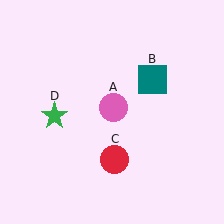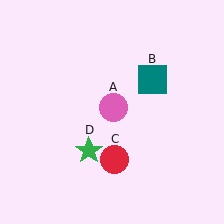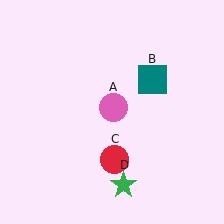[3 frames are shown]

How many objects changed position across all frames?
1 object changed position: green star (object D).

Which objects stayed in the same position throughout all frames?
Pink circle (object A) and teal square (object B) and red circle (object C) remained stationary.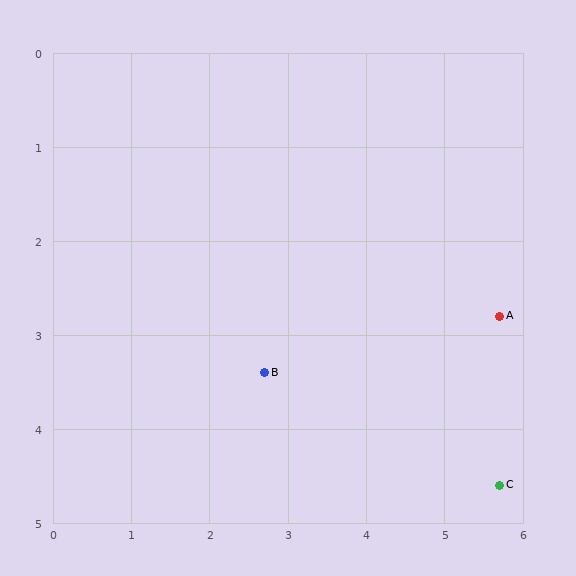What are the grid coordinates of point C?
Point C is at approximately (5.7, 4.6).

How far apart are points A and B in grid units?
Points A and B are about 3.1 grid units apart.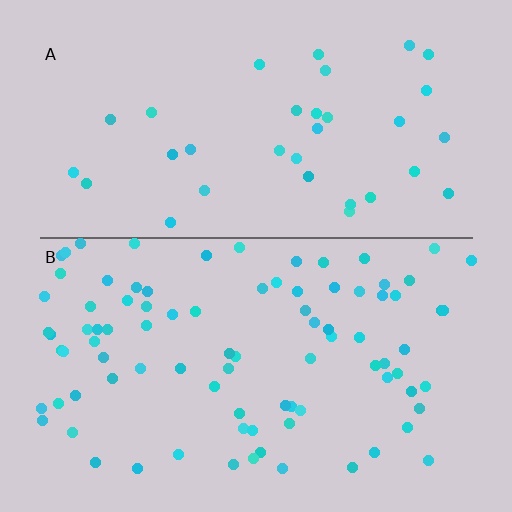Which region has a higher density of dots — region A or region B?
B (the bottom).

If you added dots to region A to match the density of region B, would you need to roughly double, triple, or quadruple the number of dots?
Approximately triple.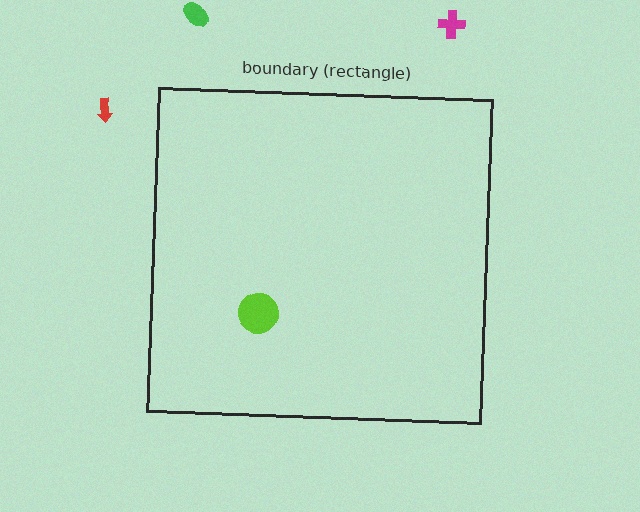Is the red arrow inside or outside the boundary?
Outside.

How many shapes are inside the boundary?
1 inside, 3 outside.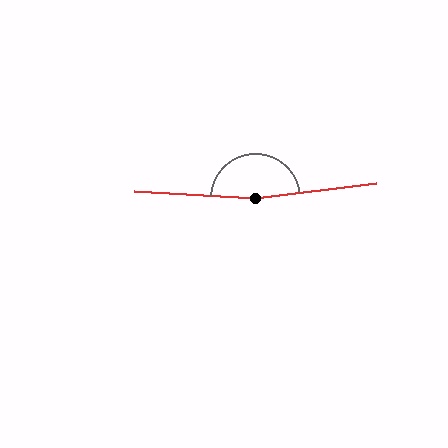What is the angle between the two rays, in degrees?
Approximately 170 degrees.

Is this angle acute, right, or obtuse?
It is obtuse.